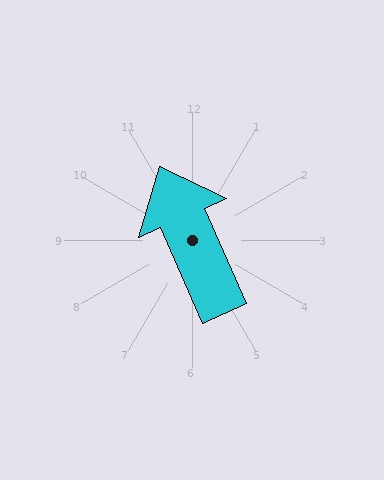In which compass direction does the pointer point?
Northwest.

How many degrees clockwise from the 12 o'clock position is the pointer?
Approximately 336 degrees.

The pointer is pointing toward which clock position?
Roughly 11 o'clock.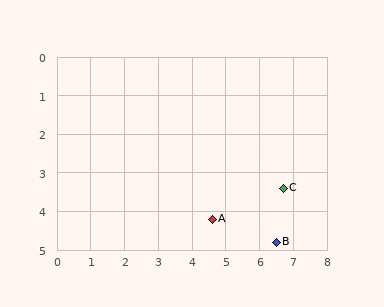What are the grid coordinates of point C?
Point C is at approximately (6.7, 3.4).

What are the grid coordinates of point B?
Point B is at approximately (6.5, 4.8).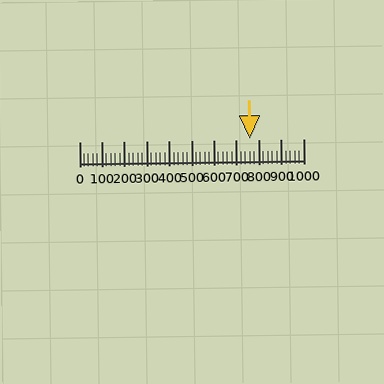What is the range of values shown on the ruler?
The ruler shows values from 0 to 1000.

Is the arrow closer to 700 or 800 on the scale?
The arrow is closer to 800.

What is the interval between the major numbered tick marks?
The major tick marks are spaced 100 units apart.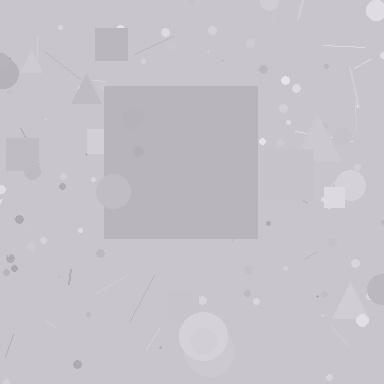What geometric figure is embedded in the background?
A square is embedded in the background.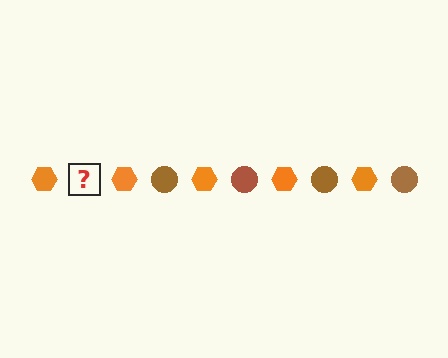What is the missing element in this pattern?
The missing element is a brown circle.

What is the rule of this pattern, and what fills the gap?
The rule is that the pattern alternates between orange hexagon and brown circle. The gap should be filled with a brown circle.